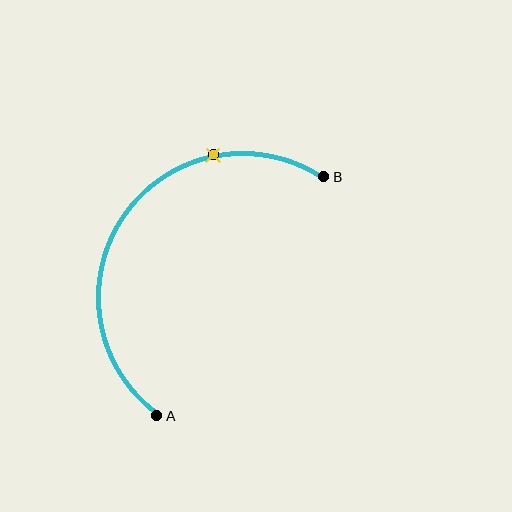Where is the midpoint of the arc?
The arc midpoint is the point on the curve farthest from the straight line joining A and B. It sits above and to the left of that line.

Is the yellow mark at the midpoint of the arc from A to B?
No. The yellow mark lies on the arc but is closer to endpoint B. The arc midpoint would be at the point on the curve equidistant along the arc from both A and B.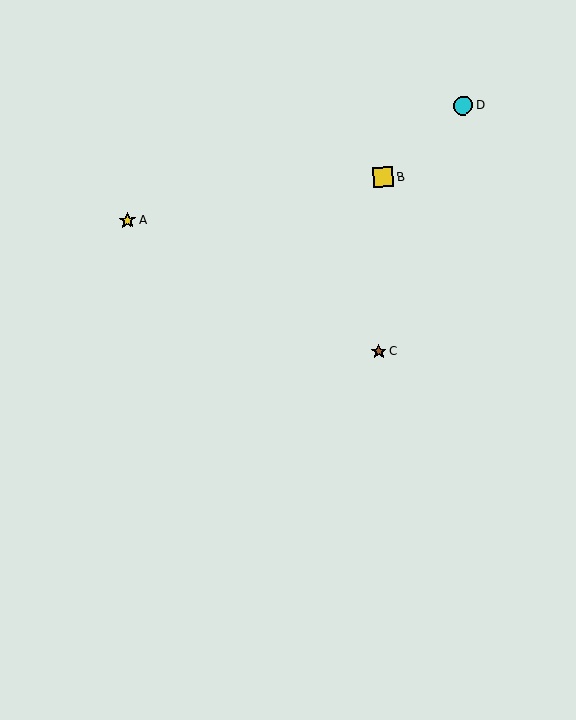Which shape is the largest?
The yellow square (labeled B) is the largest.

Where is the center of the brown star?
The center of the brown star is at (379, 351).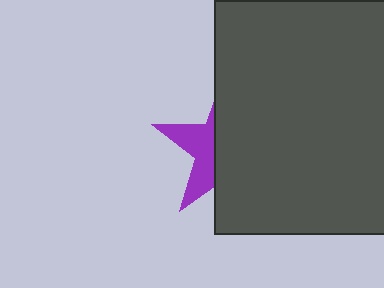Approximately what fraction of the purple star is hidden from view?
Roughly 65% of the purple star is hidden behind the dark gray rectangle.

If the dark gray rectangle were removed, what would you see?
You would see the complete purple star.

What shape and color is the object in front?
The object in front is a dark gray rectangle.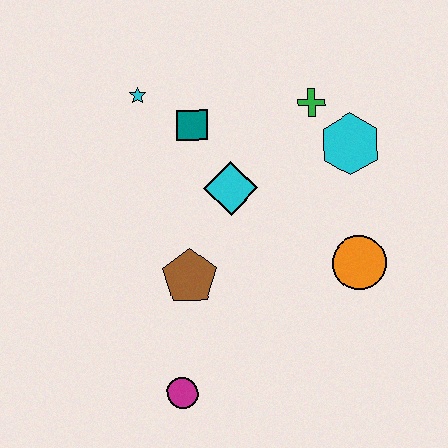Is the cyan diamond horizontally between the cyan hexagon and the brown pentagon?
Yes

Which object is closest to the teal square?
The cyan star is closest to the teal square.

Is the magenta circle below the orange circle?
Yes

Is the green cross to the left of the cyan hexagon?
Yes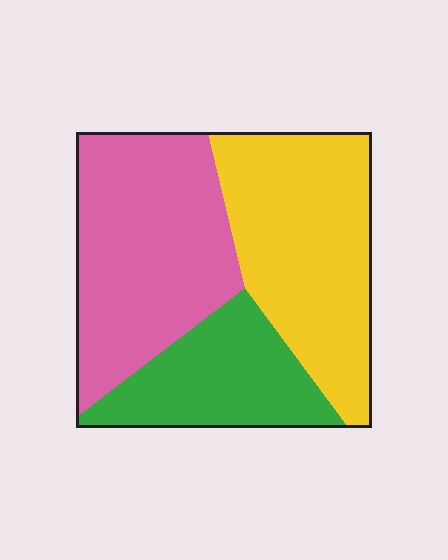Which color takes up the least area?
Green, at roughly 25%.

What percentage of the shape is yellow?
Yellow covers about 40% of the shape.